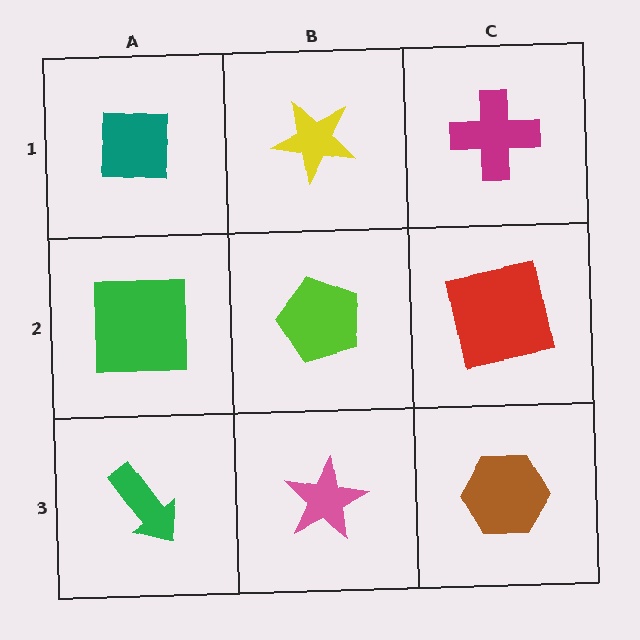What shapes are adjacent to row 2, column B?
A yellow star (row 1, column B), a pink star (row 3, column B), a green square (row 2, column A), a red square (row 2, column C).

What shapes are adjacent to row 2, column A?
A teal square (row 1, column A), a green arrow (row 3, column A), a lime pentagon (row 2, column B).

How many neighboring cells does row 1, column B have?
3.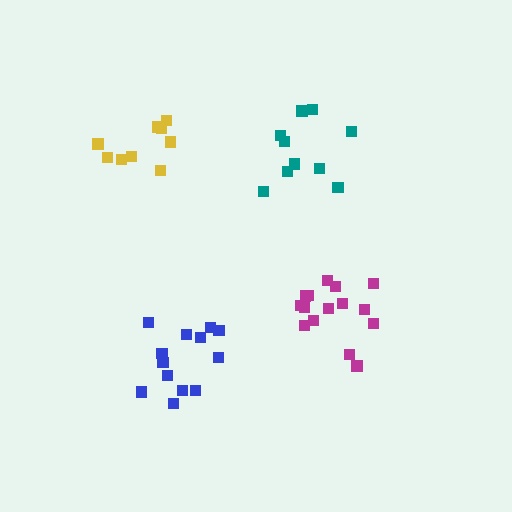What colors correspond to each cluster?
The clusters are colored: blue, teal, magenta, yellow.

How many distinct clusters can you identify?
There are 4 distinct clusters.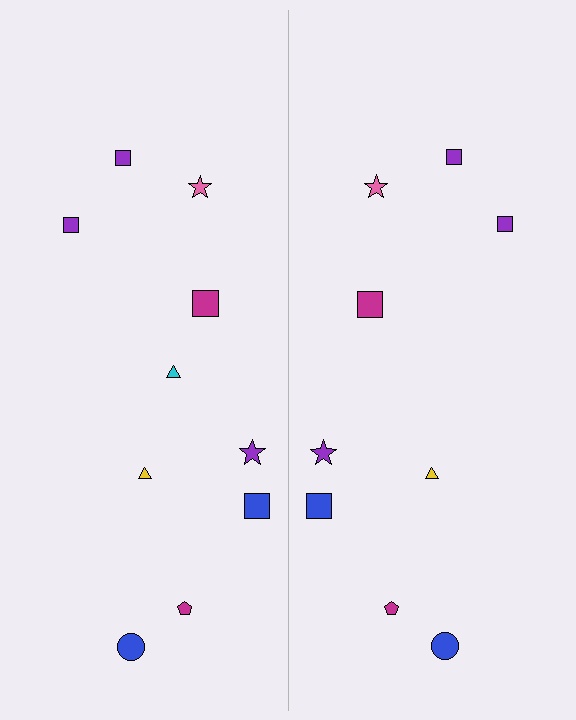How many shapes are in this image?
There are 19 shapes in this image.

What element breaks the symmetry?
A cyan triangle is missing from the right side.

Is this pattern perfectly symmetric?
No, the pattern is not perfectly symmetric. A cyan triangle is missing from the right side.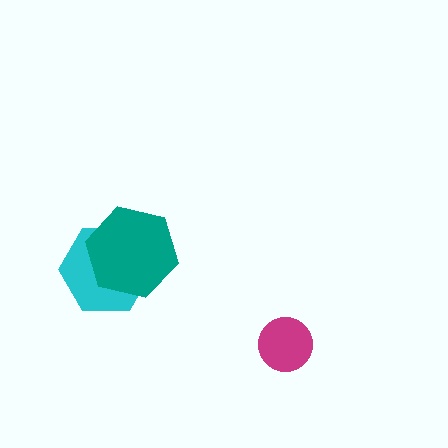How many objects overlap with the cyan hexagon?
1 object overlaps with the cyan hexagon.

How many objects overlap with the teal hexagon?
1 object overlaps with the teal hexagon.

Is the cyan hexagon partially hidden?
Yes, it is partially covered by another shape.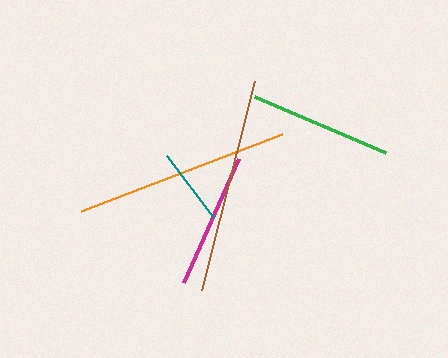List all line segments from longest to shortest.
From longest to shortest: brown, orange, green, magenta, teal.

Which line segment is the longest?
The brown line is the longest at approximately 216 pixels.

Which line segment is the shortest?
The teal line is the shortest at approximately 78 pixels.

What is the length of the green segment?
The green segment is approximately 143 pixels long.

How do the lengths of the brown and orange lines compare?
The brown and orange lines are approximately the same length.